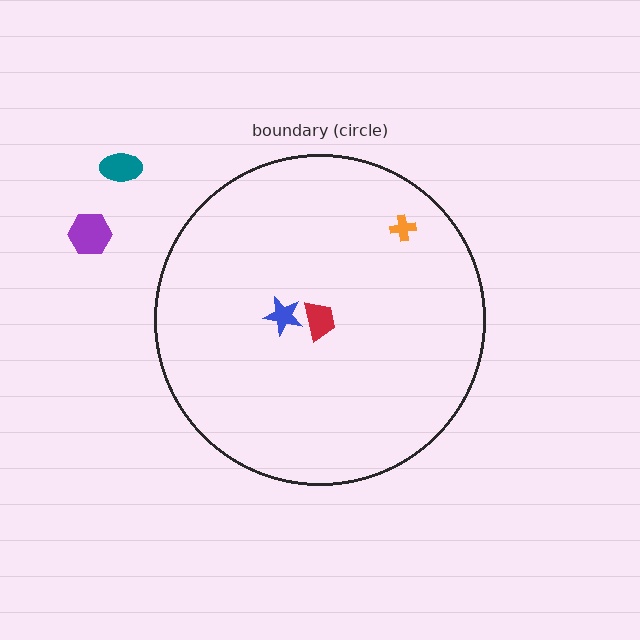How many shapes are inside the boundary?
3 inside, 2 outside.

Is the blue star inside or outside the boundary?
Inside.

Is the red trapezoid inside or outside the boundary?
Inside.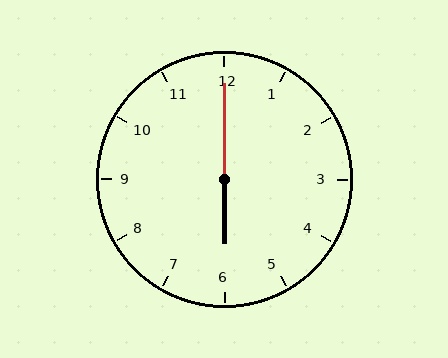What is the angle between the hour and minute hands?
Approximately 180 degrees.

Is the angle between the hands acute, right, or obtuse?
It is obtuse.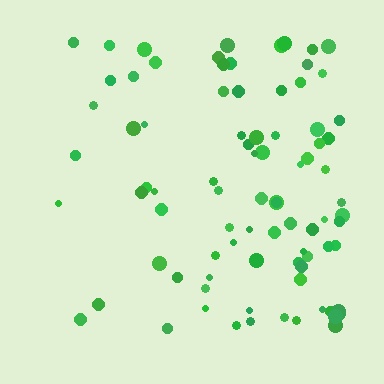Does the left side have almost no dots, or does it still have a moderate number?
Still a moderate number, just noticeably fewer than the right.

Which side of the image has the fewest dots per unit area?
The left.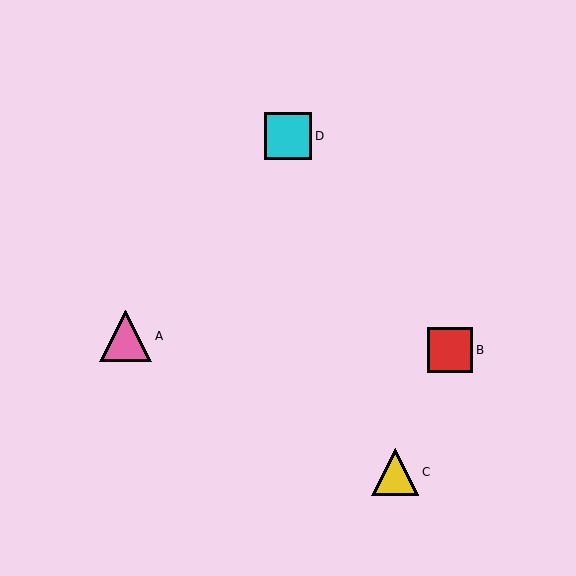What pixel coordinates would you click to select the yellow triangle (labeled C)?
Click at (395, 472) to select the yellow triangle C.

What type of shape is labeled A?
Shape A is a pink triangle.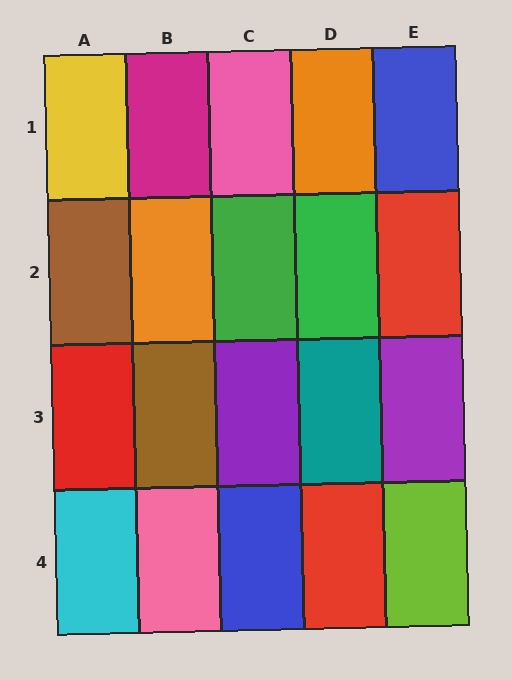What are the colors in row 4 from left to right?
Cyan, pink, blue, red, lime.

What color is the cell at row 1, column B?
Magenta.